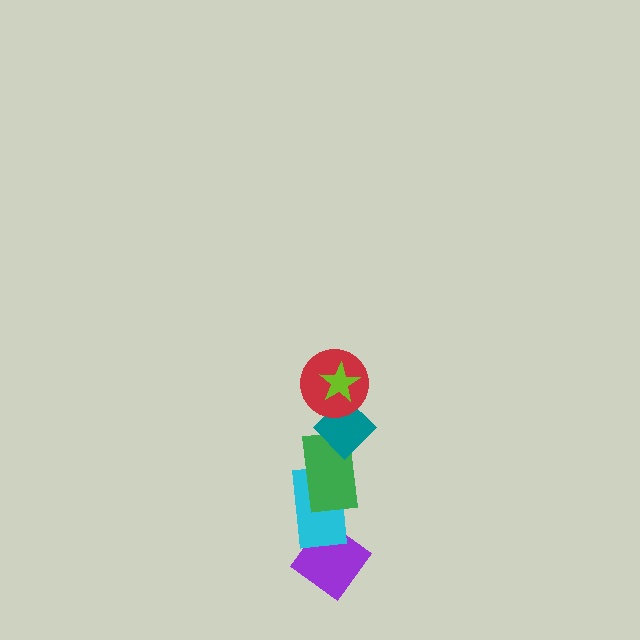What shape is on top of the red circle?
The lime star is on top of the red circle.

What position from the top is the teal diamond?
The teal diamond is 3rd from the top.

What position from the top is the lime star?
The lime star is 1st from the top.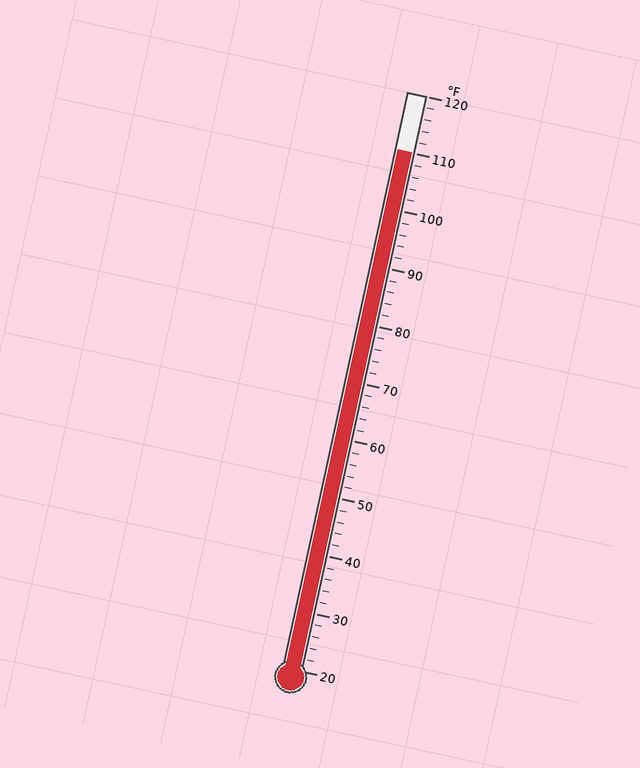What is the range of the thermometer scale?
The thermometer scale ranges from 20°F to 120°F.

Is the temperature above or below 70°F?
The temperature is above 70°F.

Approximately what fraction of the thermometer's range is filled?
The thermometer is filled to approximately 90% of its range.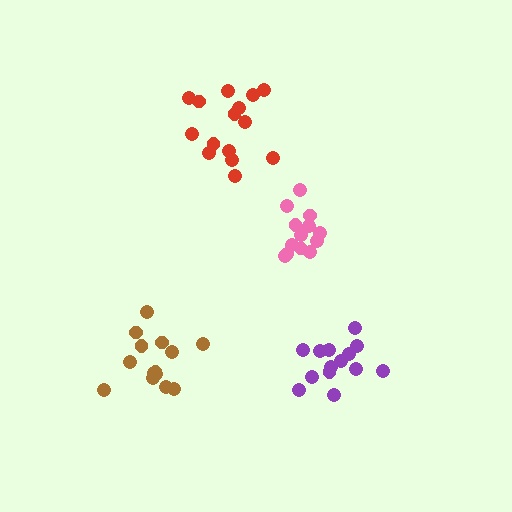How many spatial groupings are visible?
There are 4 spatial groupings.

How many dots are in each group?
Group 1: 14 dots, Group 2: 14 dots, Group 3: 15 dots, Group 4: 13 dots (56 total).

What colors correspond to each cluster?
The clusters are colored: purple, brown, red, pink.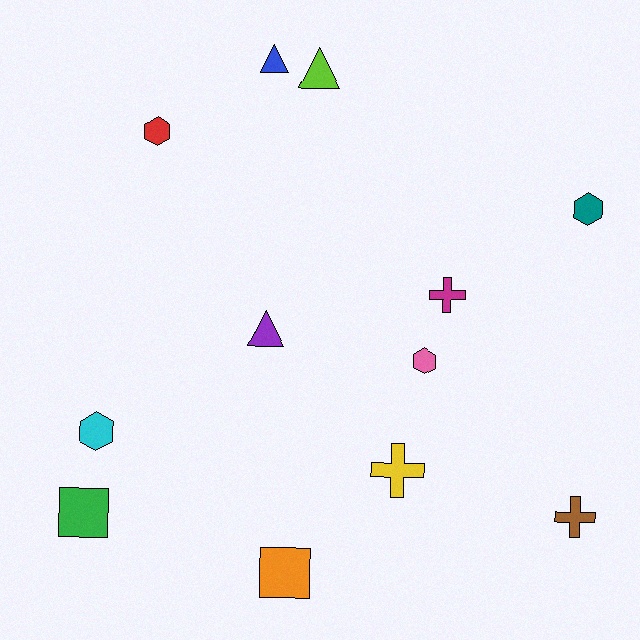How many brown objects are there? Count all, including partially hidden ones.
There is 1 brown object.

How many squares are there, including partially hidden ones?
There are 2 squares.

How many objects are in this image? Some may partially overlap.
There are 12 objects.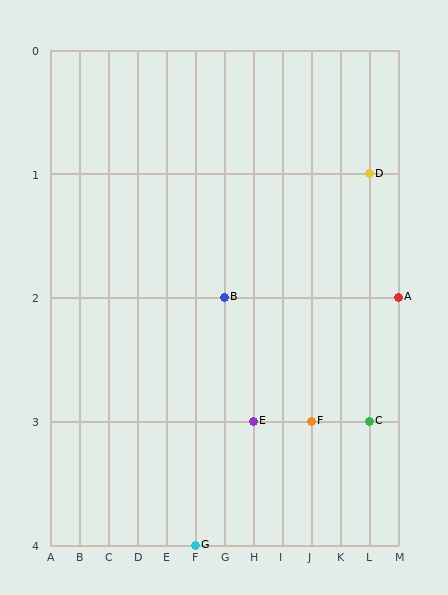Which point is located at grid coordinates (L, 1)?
Point D is at (L, 1).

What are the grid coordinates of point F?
Point F is at grid coordinates (J, 3).